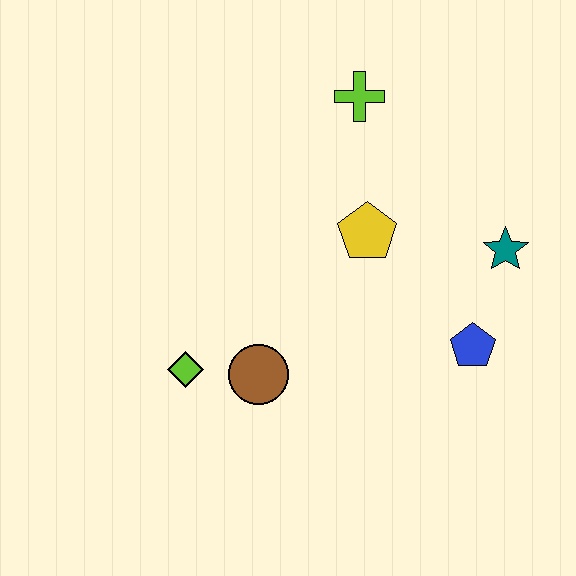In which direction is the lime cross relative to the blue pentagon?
The lime cross is above the blue pentagon.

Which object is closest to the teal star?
The blue pentagon is closest to the teal star.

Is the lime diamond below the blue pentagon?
Yes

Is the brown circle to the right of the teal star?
No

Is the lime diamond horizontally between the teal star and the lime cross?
No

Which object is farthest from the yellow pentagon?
The lime diamond is farthest from the yellow pentagon.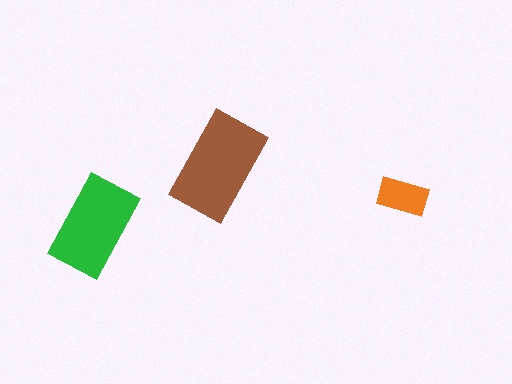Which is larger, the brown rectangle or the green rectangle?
The brown one.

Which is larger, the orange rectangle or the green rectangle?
The green one.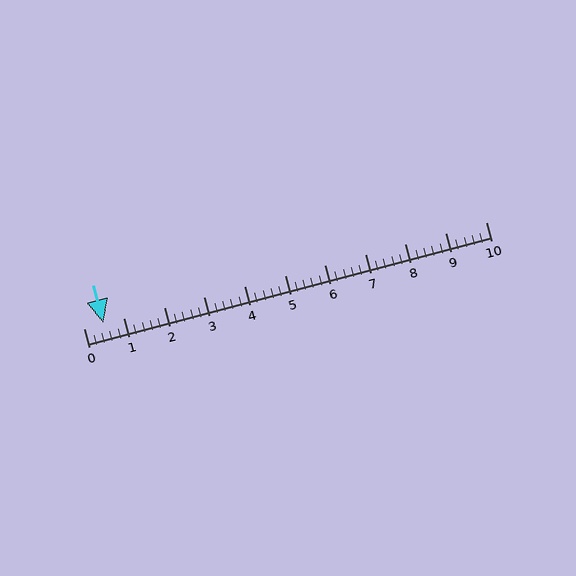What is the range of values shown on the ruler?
The ruler shows values from 0 to 10.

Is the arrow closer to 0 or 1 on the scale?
The arrow is closer to 1.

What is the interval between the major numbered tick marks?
The major tick marks are spaced 1 units apart.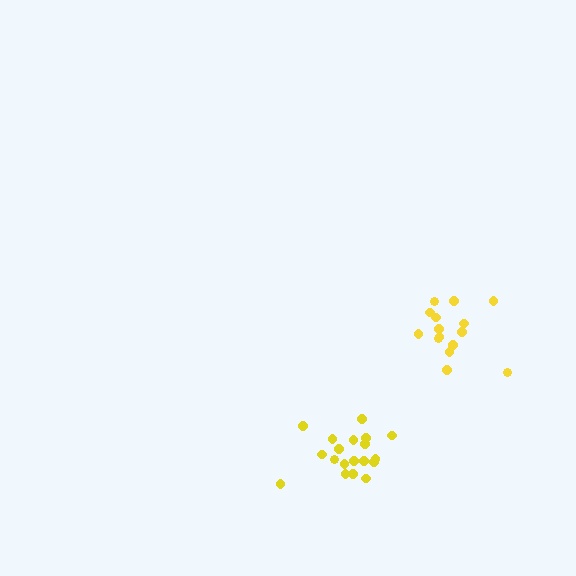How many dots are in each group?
Group 1: 15 dots, Group 2: 19 dots (34 total).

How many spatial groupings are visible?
There are 2 spatial groupings.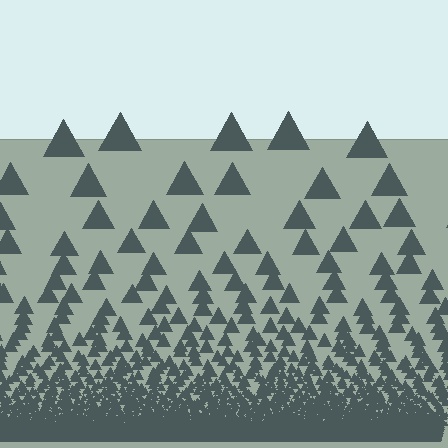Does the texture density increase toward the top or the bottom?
Density increases toward the bottom.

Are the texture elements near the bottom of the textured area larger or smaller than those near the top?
Smaller. The gradient is inverted — elements near the bottom are smaller and denser.